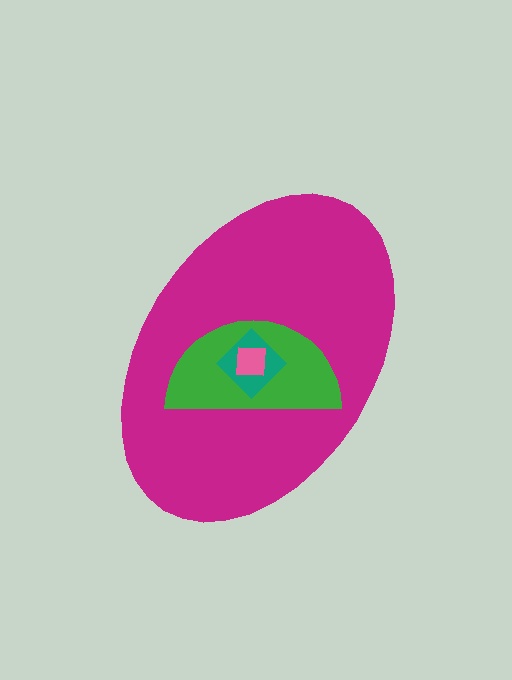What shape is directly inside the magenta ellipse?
The green semicircle.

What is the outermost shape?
The magenta ellipse.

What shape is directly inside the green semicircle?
The teal diamond.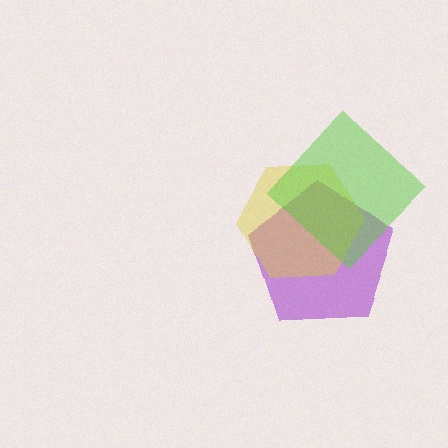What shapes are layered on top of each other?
The layered shapes are: a purple pentagon, a yellow hexagon, a lime diamond.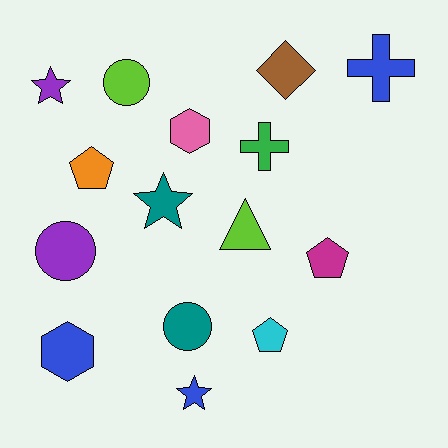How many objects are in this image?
There are 15 objects.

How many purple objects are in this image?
There are 2 purple objects.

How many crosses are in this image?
There are 2 crosses.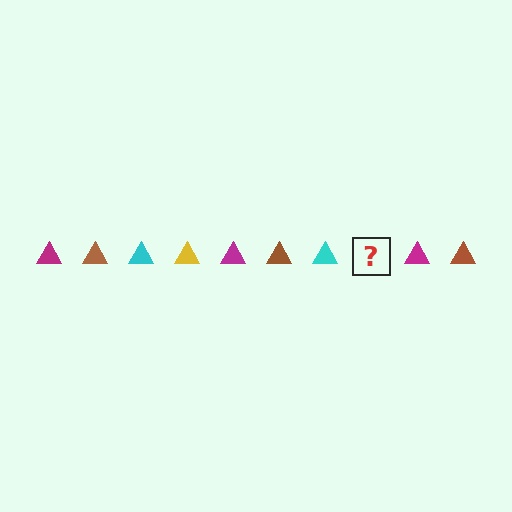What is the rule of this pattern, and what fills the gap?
The rule is that the pattern cycles through magenta, brown, cyan, yellow triangles. The gap should be filled with a yellow triangle.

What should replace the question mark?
The question mark should be replaced with a yellow triangle.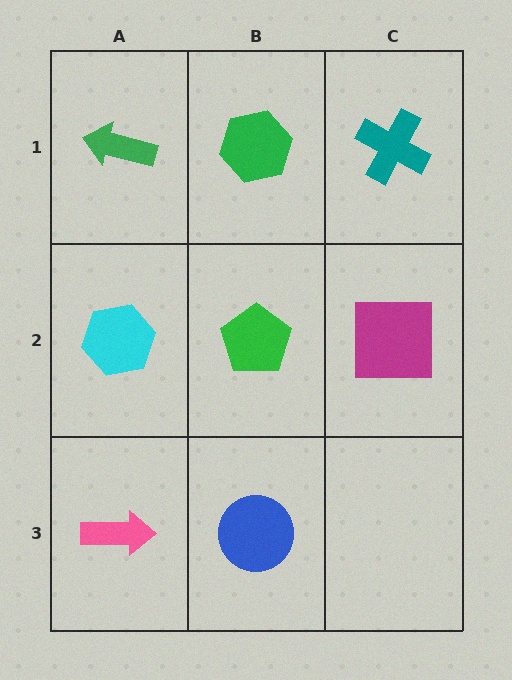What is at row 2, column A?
A cyan hexagon.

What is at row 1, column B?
A green hexagon.